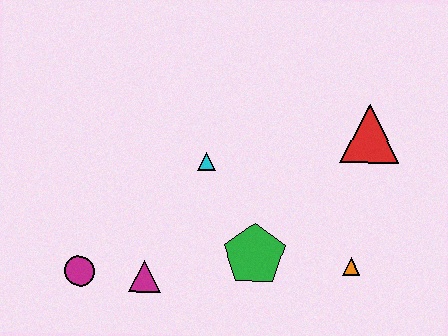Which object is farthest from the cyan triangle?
The orange triangle is farthest from the cyan triangle.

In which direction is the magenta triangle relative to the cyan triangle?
The magenta triangle is below the cyan triangle.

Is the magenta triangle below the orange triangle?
Yes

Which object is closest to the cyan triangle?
The green pentagon is closest to the cyan triangle.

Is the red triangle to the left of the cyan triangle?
No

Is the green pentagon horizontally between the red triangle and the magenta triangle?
Yes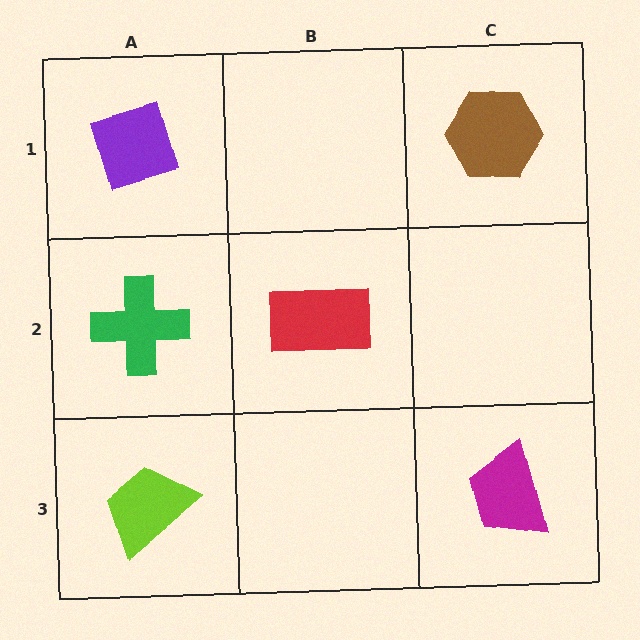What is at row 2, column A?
A green cross.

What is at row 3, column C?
A magenta trapezoid.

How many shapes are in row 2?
2 shapes.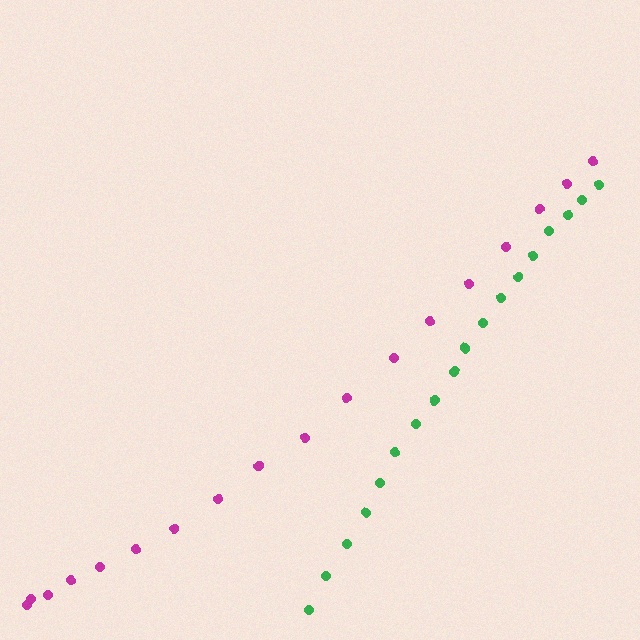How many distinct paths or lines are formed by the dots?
There are 2 distinct paths.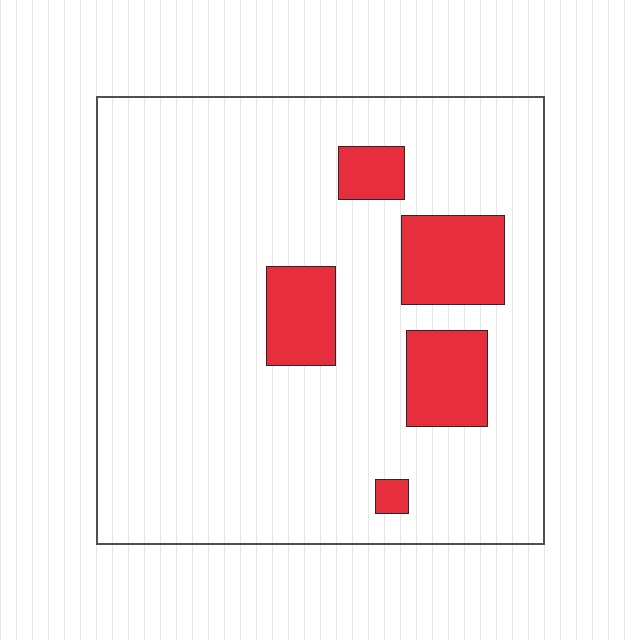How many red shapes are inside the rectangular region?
5.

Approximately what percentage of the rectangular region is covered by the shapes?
Approximately 15%.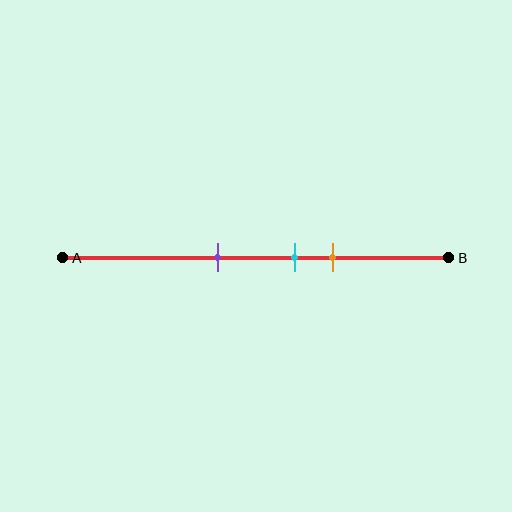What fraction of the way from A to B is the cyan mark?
The cyan mark is approximately 60% (0.6) of the way from A to B.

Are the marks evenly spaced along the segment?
Yes, the marks are approximately evenly spaced.